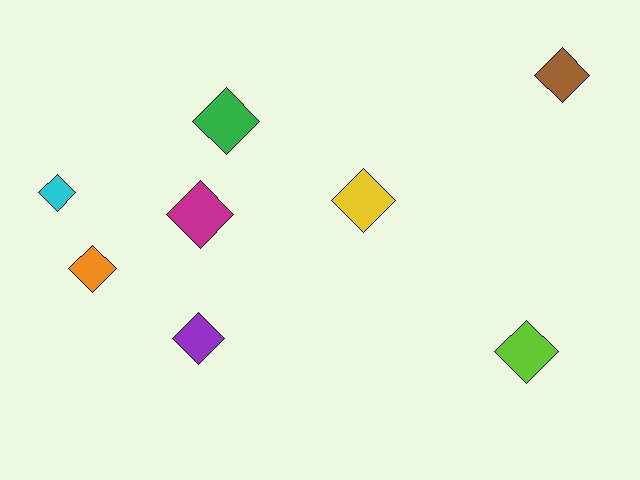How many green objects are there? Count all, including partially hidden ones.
There is 1 green object.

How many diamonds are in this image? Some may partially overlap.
There are 8 diamonds.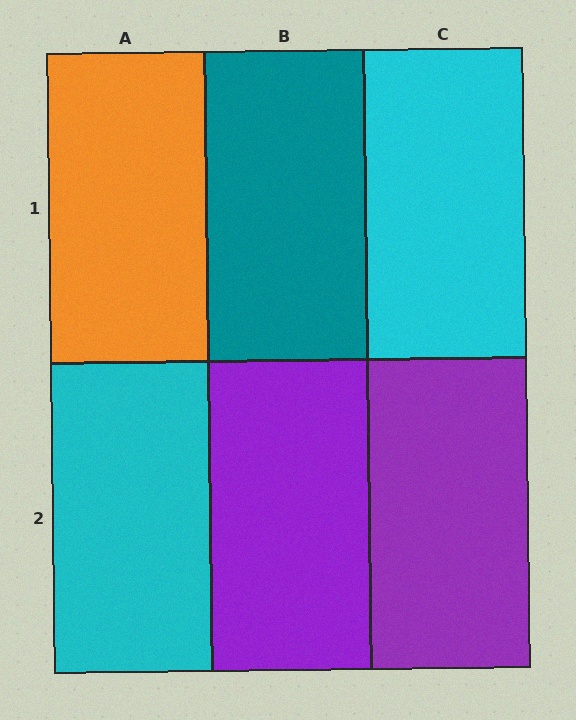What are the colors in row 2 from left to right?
Cyan, purple, purple.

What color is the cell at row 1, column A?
Orange.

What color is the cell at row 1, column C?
Cyan.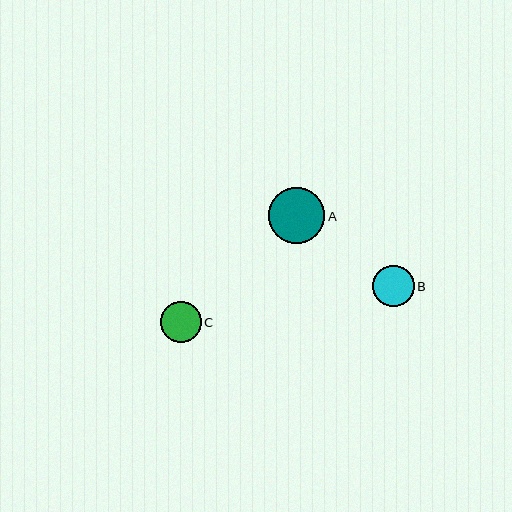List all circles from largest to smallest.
From largest to smallest: A, B, C.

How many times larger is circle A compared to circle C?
Circle A is approximately 1.4 times the size of circle C.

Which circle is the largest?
Circle A is the largest with a size of approximately 56 pixels.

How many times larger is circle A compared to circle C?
Circle A is approximately 1.4 times the size of circle C.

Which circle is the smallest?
Circle C is the smallest with a size of approximately 41 pixels.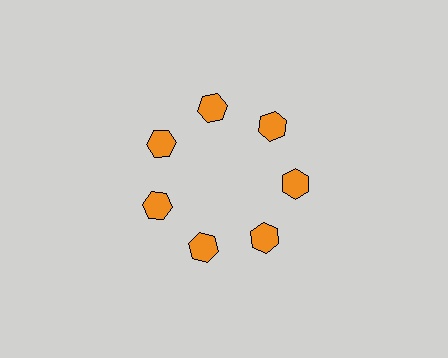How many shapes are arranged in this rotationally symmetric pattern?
There are 7 shapes, arranged in 7 groups of 1.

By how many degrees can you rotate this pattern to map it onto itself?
The pattern maps onto itself every 51 degrees of rotation.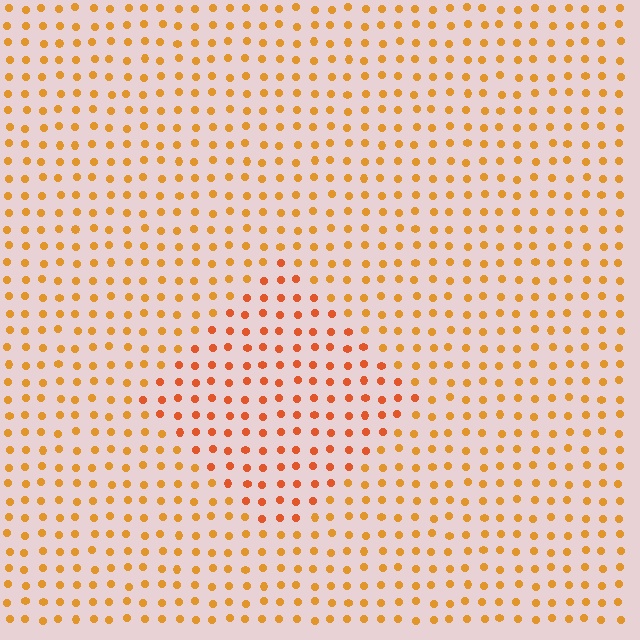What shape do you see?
I see a diamond.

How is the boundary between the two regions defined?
The boundary is defined purely by a slight shift in hue (about 21 degrees). Spacing, size, and orientation are identical on both sides.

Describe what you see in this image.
The image is filled with small orange elements in a uniform arrangement. A diamond-shaped region is visible where the elements are tinted to a slightly different hue, forming a subtle color boundary.